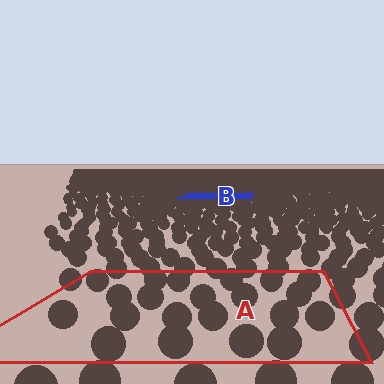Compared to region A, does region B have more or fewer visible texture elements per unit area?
Region B has more texture elements per unit area — they are packed more densely because it is farther away.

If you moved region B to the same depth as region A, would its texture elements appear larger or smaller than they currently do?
They would appear larger. At a closer depth, the same texture elements are projected at a bigger on-screen size.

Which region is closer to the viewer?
Region A is closer. The texture elements there are larger and more spread out.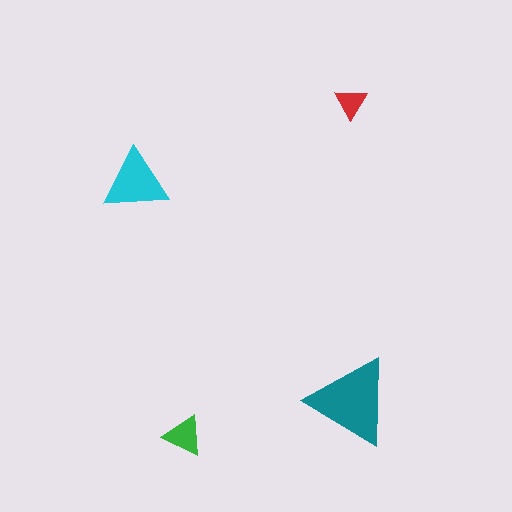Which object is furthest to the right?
The teal triangle is rightmost.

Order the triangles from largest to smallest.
the teal one, the cyan one, the green one, the red one.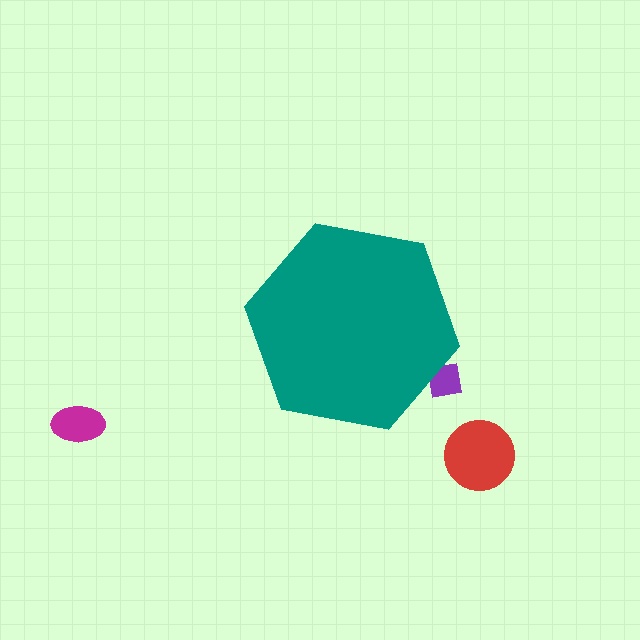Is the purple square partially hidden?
Yes, the purple square is partially hidden behind the teal hexagon.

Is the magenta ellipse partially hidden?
No, the magenta ellipse is fully visible.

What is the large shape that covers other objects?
A teal hexagon.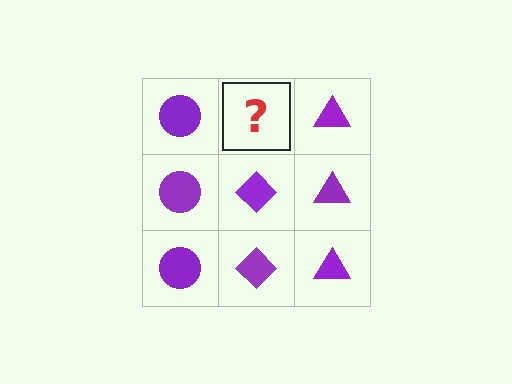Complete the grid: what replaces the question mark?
The question mark should be replaced with a purple diamond.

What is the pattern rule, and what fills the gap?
The rule is that each column has a consistent shape. The gap should be filled with a purple diamond.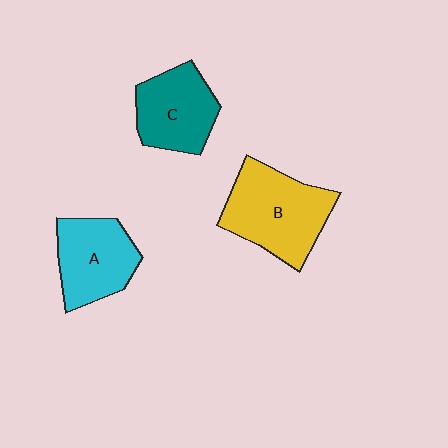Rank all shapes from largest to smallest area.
From largest to smallest: B (yellow), A (cyan), C (teal).